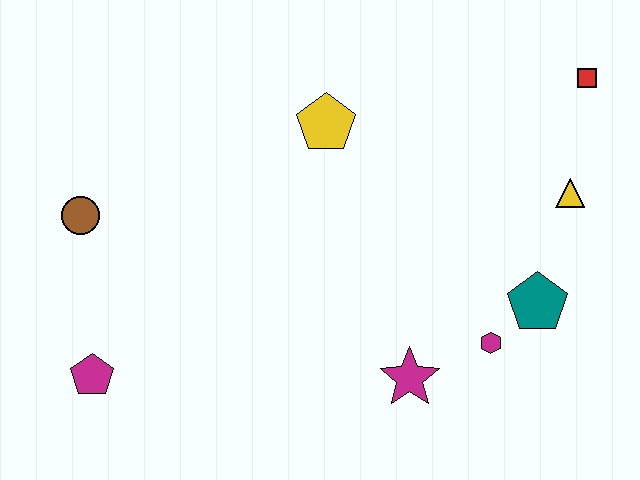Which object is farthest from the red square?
The magenta pentagon is farthest from the red square.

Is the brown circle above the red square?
No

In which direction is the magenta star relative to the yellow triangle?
The magenta star is below the yellow triangle.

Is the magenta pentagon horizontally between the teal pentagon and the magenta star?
No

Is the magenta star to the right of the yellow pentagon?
Yes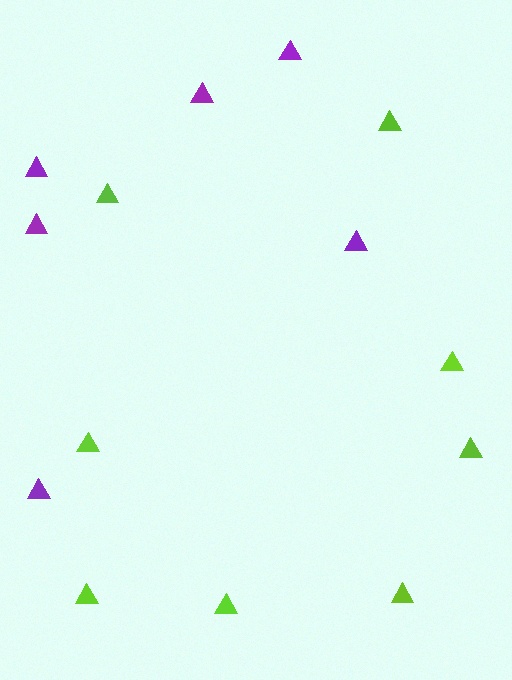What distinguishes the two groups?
There are 2 groups: one group of lime triangles (8) and one group of purple triangles (6).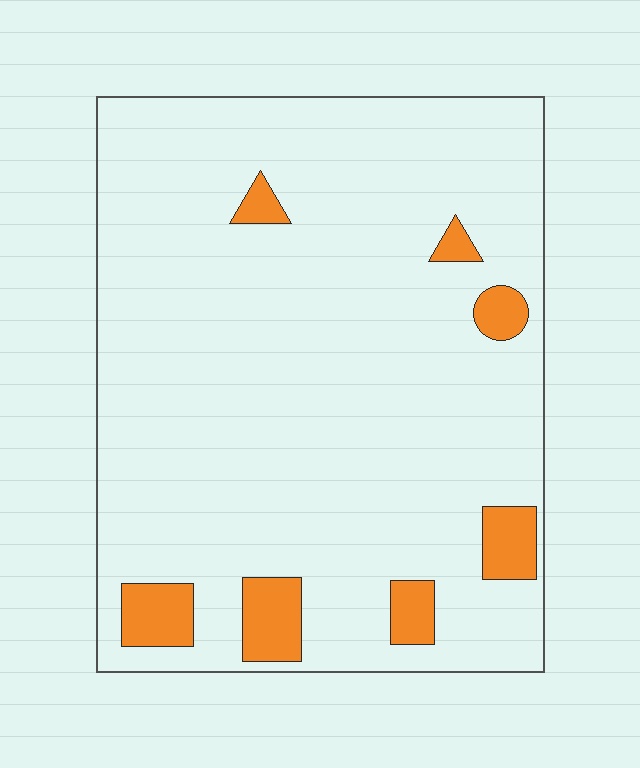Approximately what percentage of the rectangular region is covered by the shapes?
Approximately 10%.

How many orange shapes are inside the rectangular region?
7.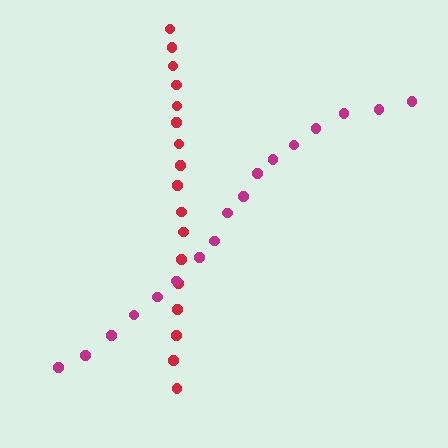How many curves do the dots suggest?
There are 2 distinct paths.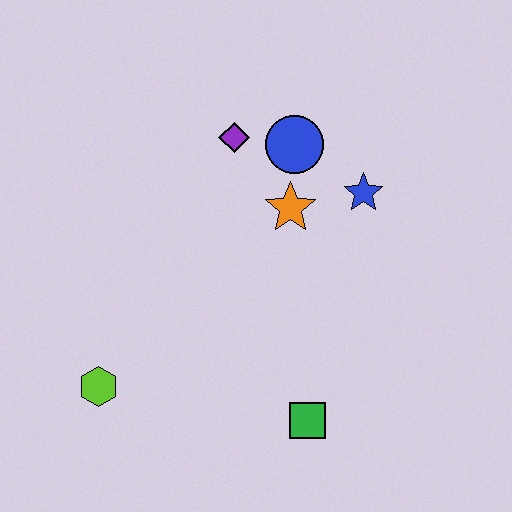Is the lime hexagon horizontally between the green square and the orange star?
No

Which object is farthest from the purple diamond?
The green square is farthest from the purple diamond.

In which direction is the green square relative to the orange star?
The green square is below the orange star.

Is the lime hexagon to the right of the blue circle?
No